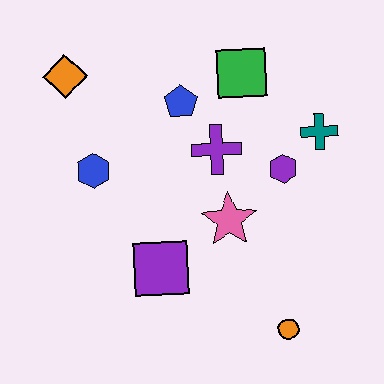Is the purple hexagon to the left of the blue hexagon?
No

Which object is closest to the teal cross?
The purple hexagon is closest to the teal cross.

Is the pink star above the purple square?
Yes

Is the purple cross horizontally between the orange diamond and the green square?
Yes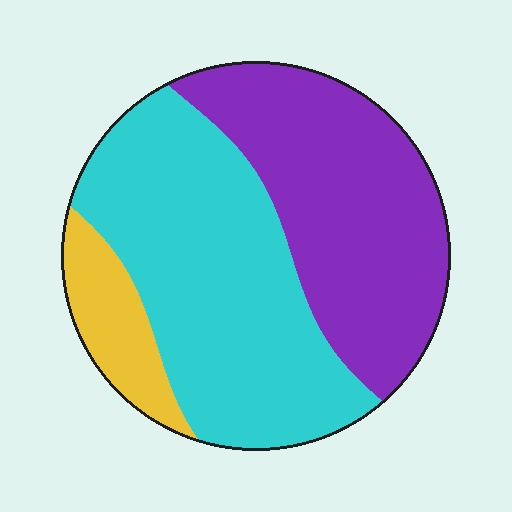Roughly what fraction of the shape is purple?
Purple covers roughly 40% of the shape.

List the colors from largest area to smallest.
From largest to smallest: cyan, purple, yellow.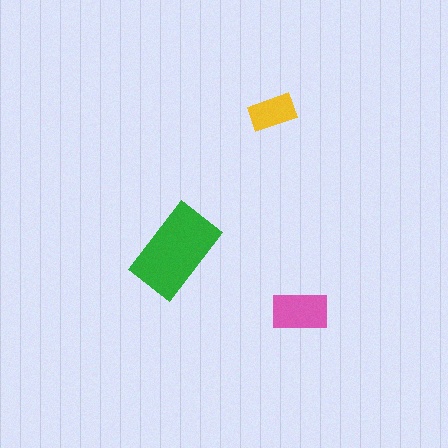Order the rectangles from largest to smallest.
the green one, the pink one, the yellow one.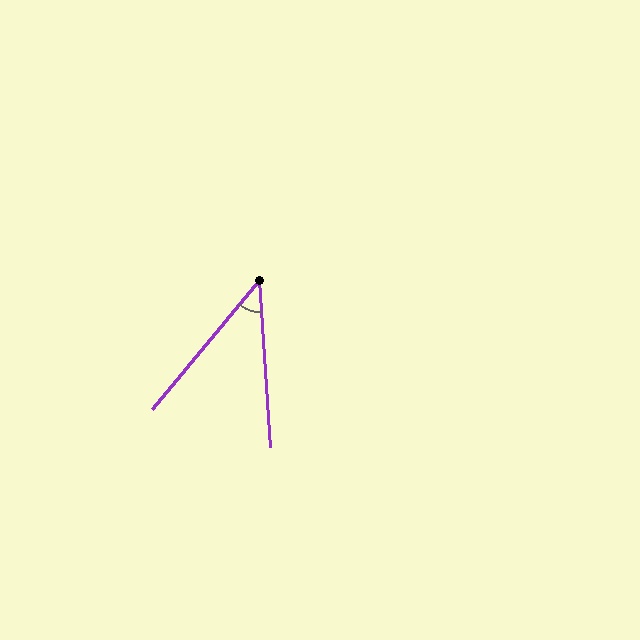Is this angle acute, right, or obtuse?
It is acute.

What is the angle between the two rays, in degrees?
Approximately 43 degrees.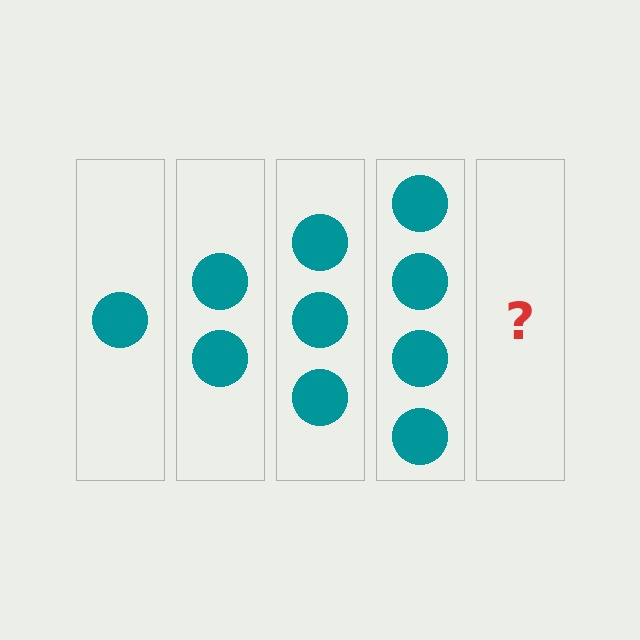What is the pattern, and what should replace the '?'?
The pattern is that each step adds one more circle. The '?' should be 5 circles.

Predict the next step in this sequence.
The next step is 5 circles.